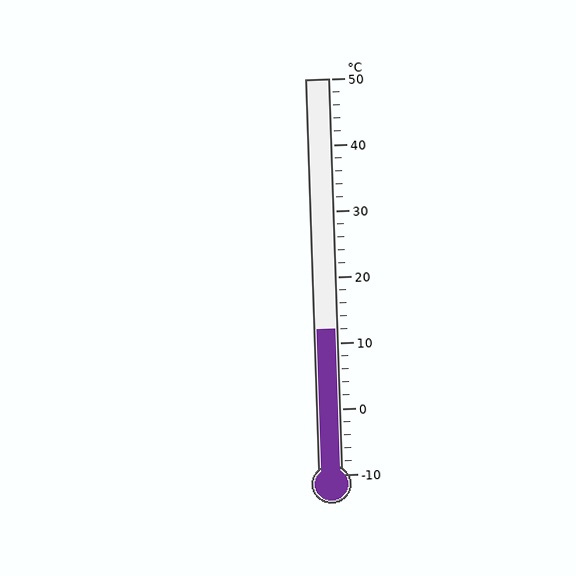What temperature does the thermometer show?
The thermometer shows approximately 12°C.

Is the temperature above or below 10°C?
The temperature is above 10°C.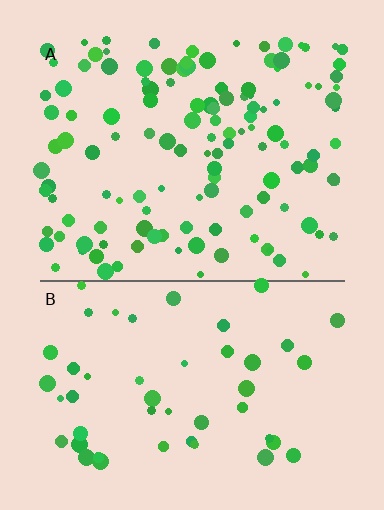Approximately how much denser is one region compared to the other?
Approximately 2.6× — region A over region B.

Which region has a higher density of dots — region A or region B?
A (the top).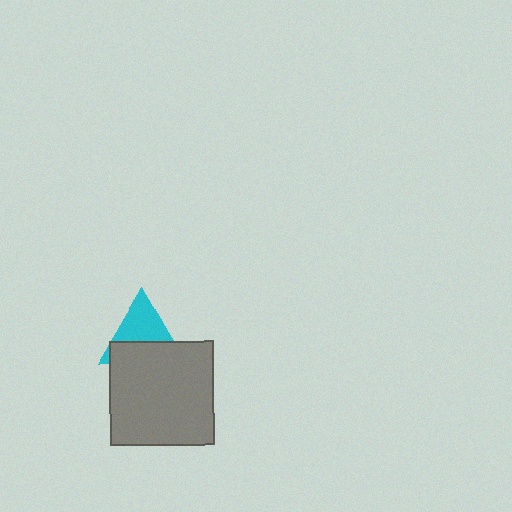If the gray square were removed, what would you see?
You would see the complete cyan triangle.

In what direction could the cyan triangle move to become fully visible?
The cyan triangle could move up. That would shift it out from behind the gray square entirely.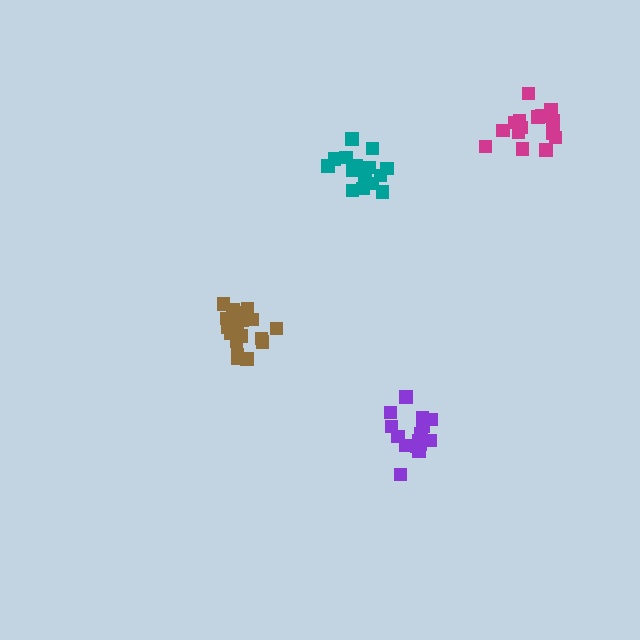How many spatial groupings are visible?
There are 4 spatial groupings.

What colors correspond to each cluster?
The clusters are colored: teal, brown, purple, magenta.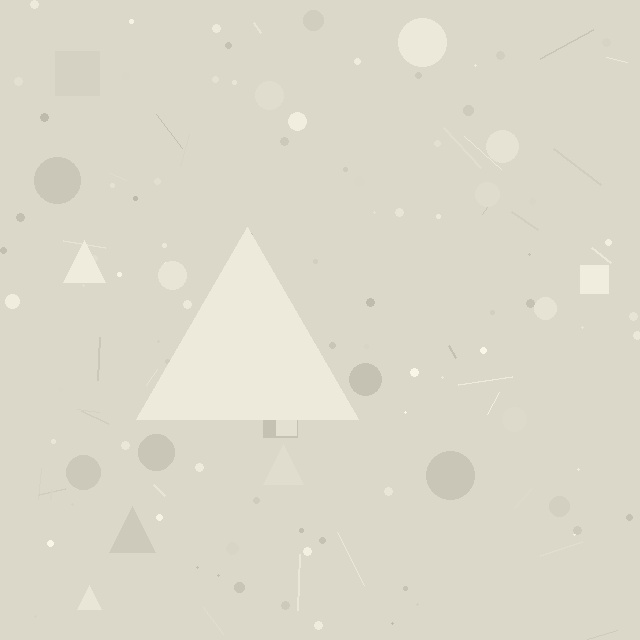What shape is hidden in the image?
A triangle is hidden in the image.